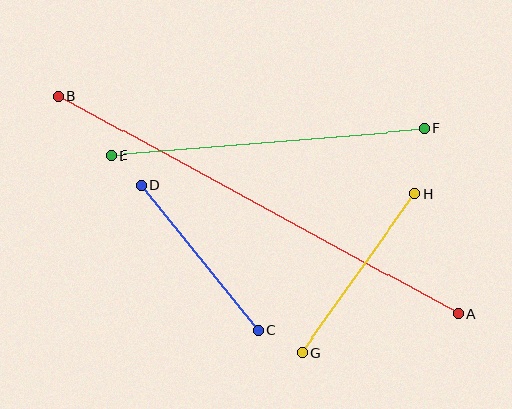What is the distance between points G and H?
The distance is approximately 194 pixels.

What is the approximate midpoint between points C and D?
The midpoint is at approximately (200, 258) pixels.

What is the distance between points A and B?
The distance is approximately 456 pixels.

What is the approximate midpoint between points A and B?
The midpoint is at approximately (258, 205) pixels.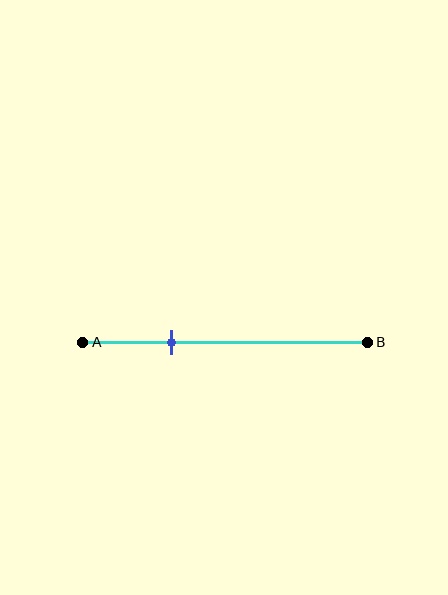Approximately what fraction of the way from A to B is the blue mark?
The blue mark is approximately 30% of the way from A to B.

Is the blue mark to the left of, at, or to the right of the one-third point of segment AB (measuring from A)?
The blue mark is approximately at the one-third point of segment AB.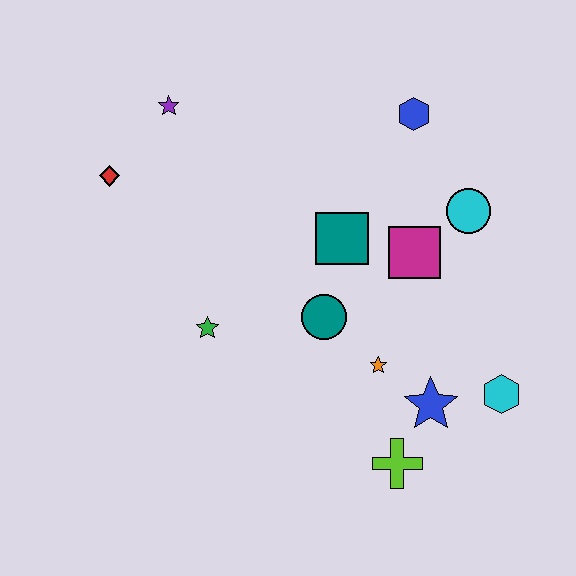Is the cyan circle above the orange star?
Yes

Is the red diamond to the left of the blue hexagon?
Yes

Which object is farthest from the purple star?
The cyan hexagon is farthest from the purple star.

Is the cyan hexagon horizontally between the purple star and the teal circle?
No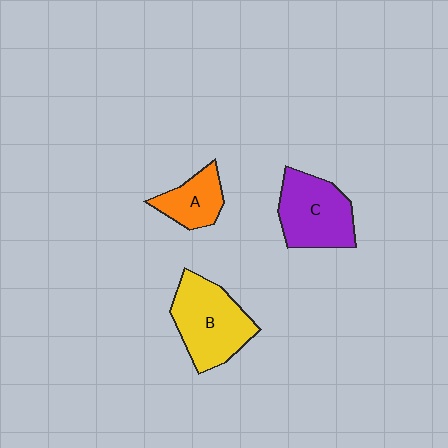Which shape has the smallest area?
Shape A (orange).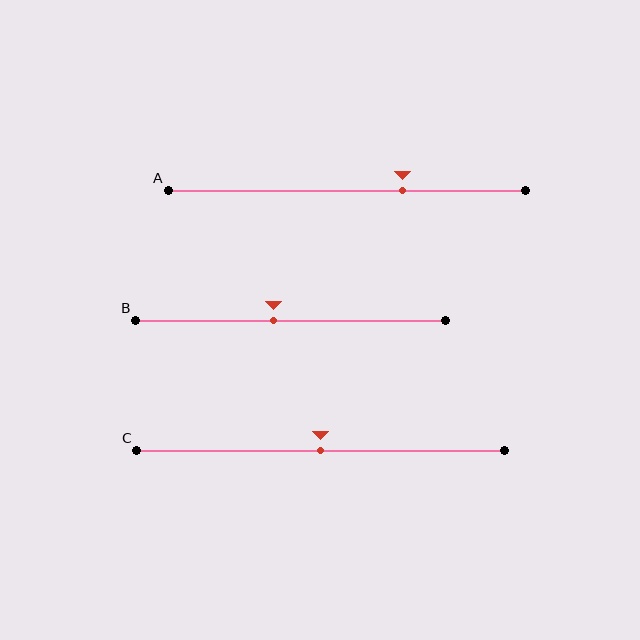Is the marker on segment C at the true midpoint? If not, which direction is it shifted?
Yes, the marker on segment C is at the true midpoint.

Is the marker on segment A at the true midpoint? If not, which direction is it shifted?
No, the marker on segment A is shifted to the right by about 15% of the segment length.